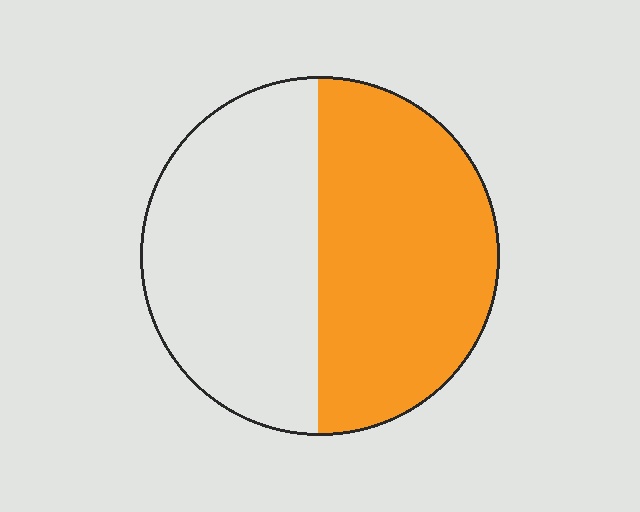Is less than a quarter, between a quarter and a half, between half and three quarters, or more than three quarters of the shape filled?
Between half and three quarters.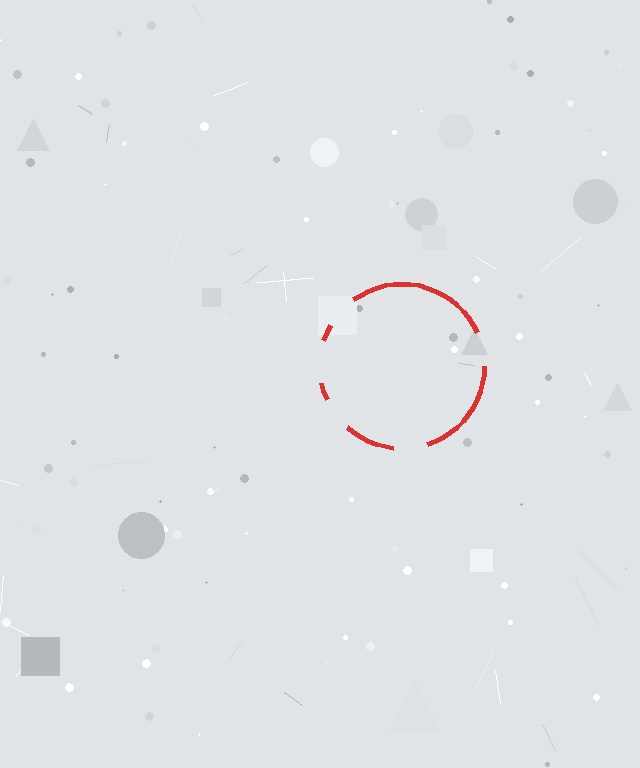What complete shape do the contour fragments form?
The contour fragments form a circle.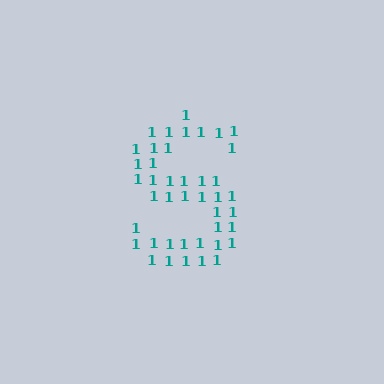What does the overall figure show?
The overall figure shows the letter S.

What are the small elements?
The small elements are digit 1's.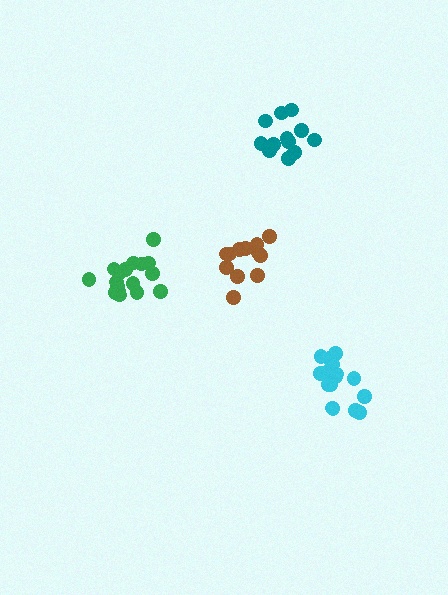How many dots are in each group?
Group 1: 12 dots, Group 2: 12 dots, Group 3: 17 dots, Group 4: 17 dots (58 total).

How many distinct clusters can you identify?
There are 4 distinct clusters.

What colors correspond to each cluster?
The clusters are colored: brown, teal, cyan, green.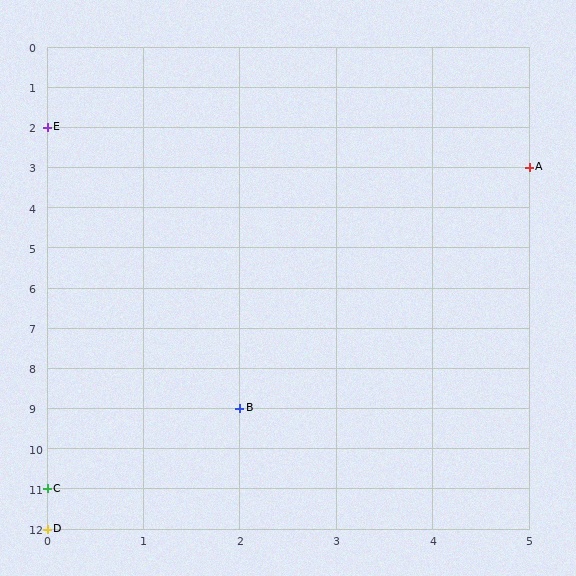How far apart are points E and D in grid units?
Points E and D are 10 rows apart.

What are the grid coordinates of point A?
Point A is at grid coordinates (5, 3).